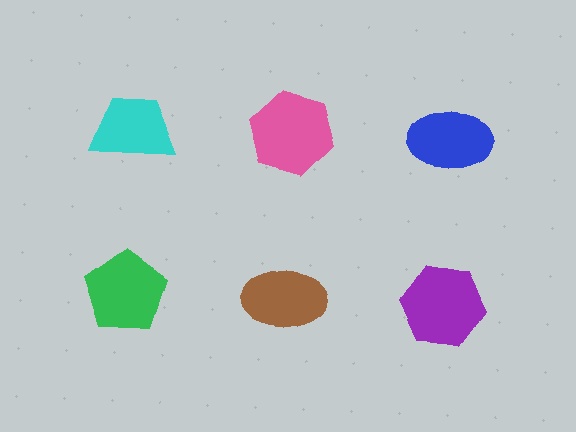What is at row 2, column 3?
A purple hexagon.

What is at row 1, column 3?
A blue ellipse.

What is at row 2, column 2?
A brown ellipse.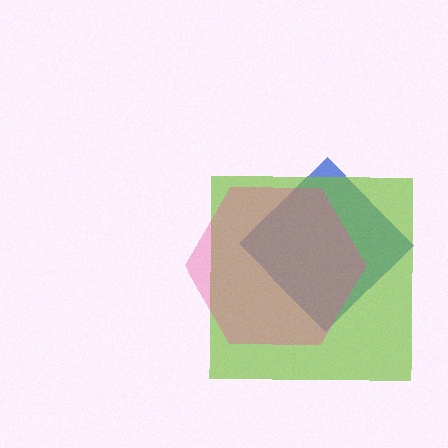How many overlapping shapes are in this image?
There are 3 overlapping shapes in the image.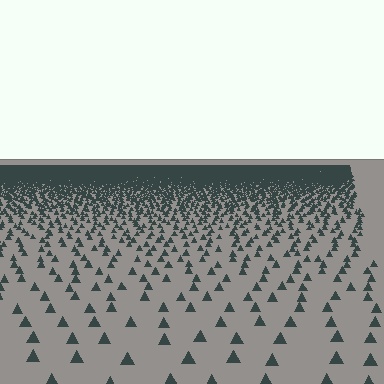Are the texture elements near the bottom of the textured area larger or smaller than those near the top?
Larger. Near the bottom, elements are closer to the viewer and appear at a bigger on-screen size.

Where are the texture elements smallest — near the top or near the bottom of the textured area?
Near the top.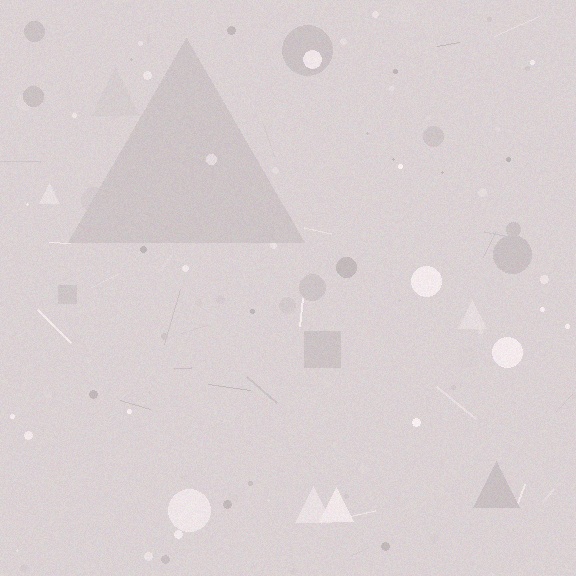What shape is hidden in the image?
A triangle is hidden in the image.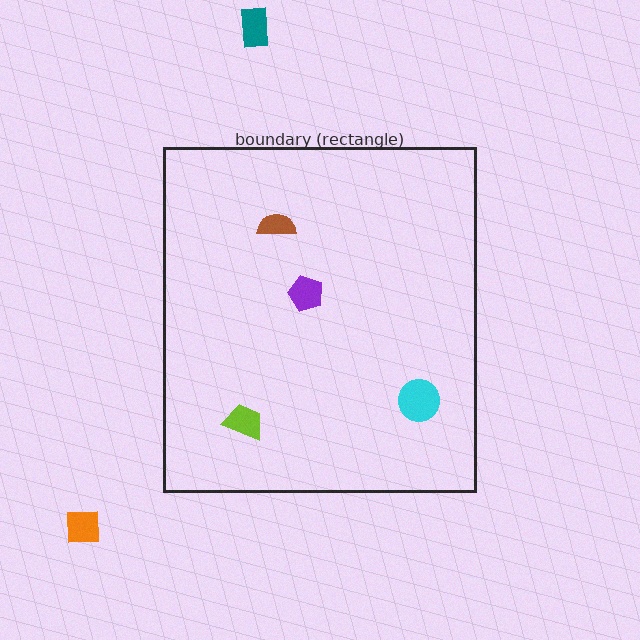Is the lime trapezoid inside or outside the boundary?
Inside.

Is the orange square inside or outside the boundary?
Outside.